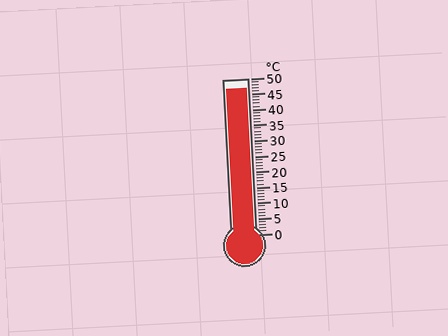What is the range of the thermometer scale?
The thermometer scale ranges from 0°C to 50°C.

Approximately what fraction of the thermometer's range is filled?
The thermometer is filled to approximately 95% of its range.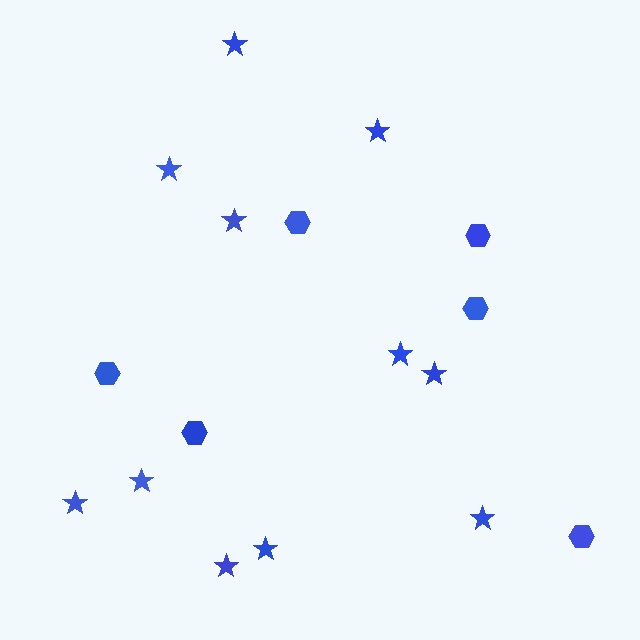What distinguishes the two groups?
There are 2 groups: one group of stars (11) and one group of hexagons (6).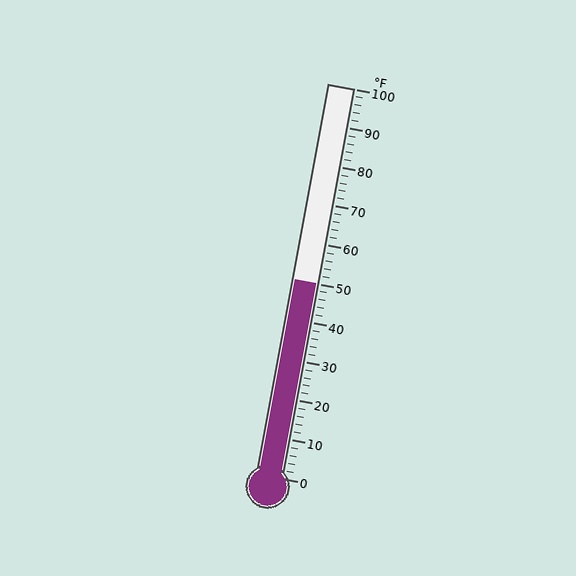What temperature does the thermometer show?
The thermometer shows approximately 50°F.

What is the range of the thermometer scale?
The thermometer scale ranges from 0°F to 100°F.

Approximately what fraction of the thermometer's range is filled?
The thermometer is filled to approximately 50% of its range.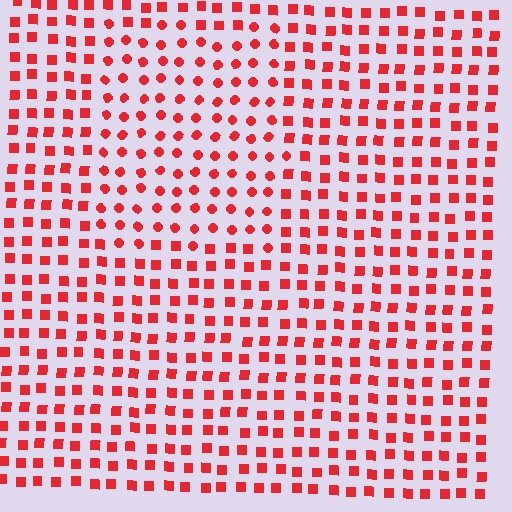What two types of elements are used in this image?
The image uses circles inside the rectangle region and squares outside it.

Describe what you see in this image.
The image is filled with small red elements arranged in a uniform grid. A rectangle-shaped region contains circles, while the surrounding area contains squares. The boundary is defined purely by the change in element shape.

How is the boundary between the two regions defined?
The boundary is defined by a change in element shape: circles inside vs. squares outside. All elements share the same color and spacing.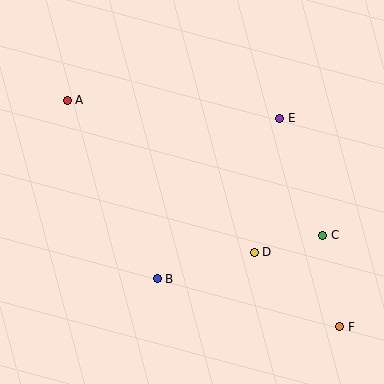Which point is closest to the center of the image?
Point D at (254, 252) is closest to the center.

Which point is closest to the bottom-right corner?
Point F is closest to the bottom-right corner.